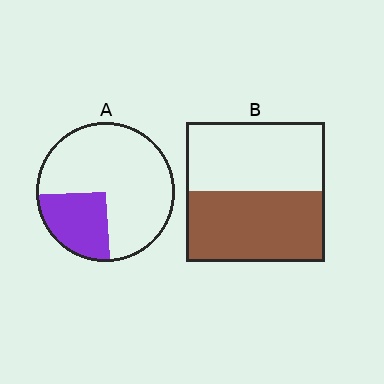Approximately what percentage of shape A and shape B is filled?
A is approximately 25% and B is approximately 50%.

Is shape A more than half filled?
No.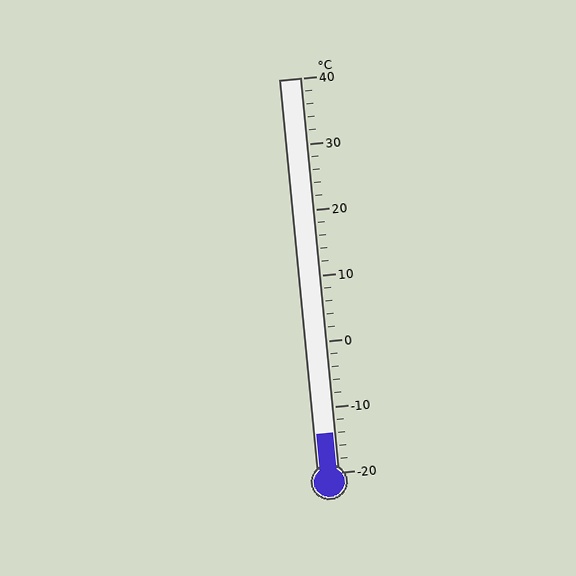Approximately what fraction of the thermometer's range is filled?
The thermometer is filled to approximately 10% of its range.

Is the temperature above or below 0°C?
The temperature is below 0°C.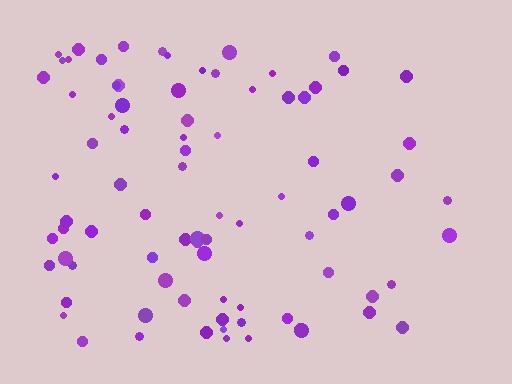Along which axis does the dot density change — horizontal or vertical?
Horizontal.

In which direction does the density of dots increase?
From right to left, with the left side densest.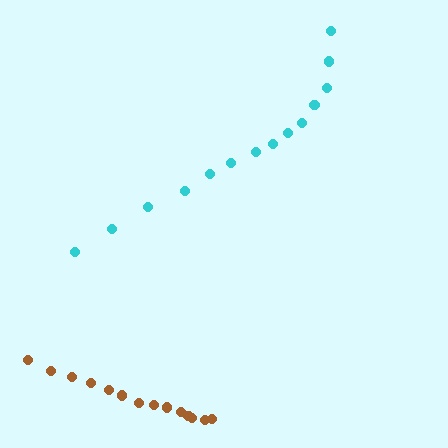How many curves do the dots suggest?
There are 2 distinct paths.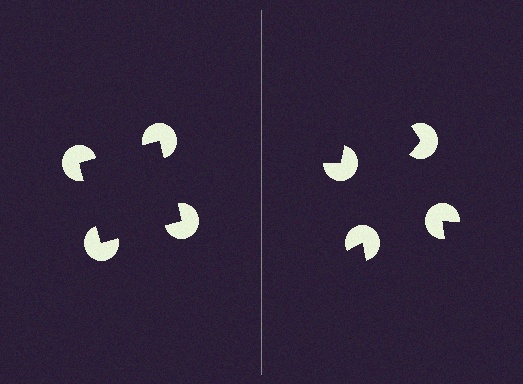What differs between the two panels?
The pac-man discs are positioned identically on both sides; only the wedge orientations differ. On the left they align to a square; on the right they are misaligned.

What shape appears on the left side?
An illusory square.